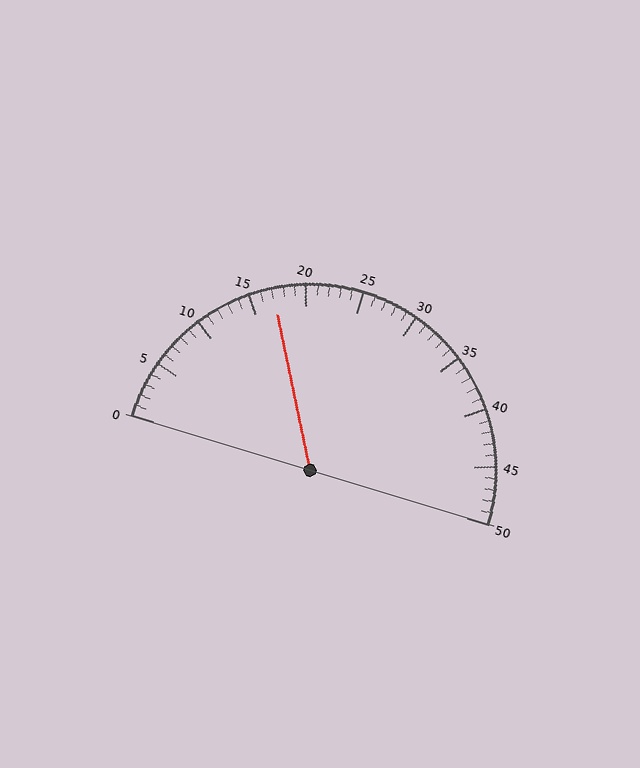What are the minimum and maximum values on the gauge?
The gauge ranges from 0 to 50.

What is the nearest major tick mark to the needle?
The nearest major tick mark is 15.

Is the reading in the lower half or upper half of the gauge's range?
The reading is in the lower half of the range (0 to 50).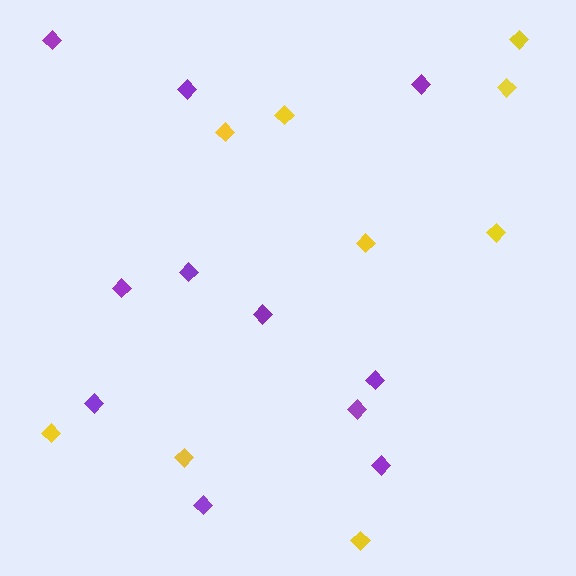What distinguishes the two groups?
There are 2 groups: one group of yellow diamonds (9) and one group of purple diamonds (11).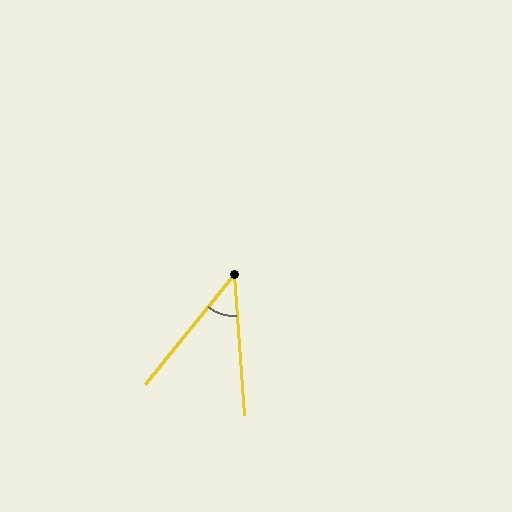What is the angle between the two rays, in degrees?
Approximately 43 degrees.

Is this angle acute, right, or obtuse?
It is acute.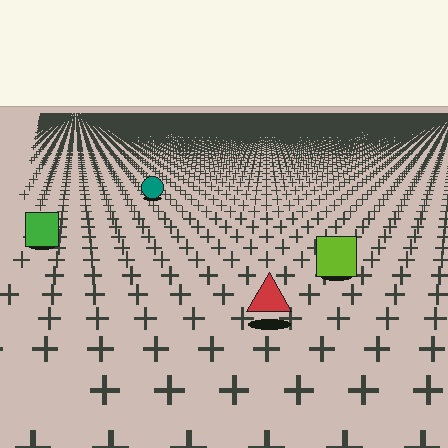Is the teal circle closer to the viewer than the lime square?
No. The lime square is closer — you can tell from the texture gradient: the ground texture is coarser near it.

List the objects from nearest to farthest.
From nearest to farthest: the red triangle, the lime square, the green square, the teal circle.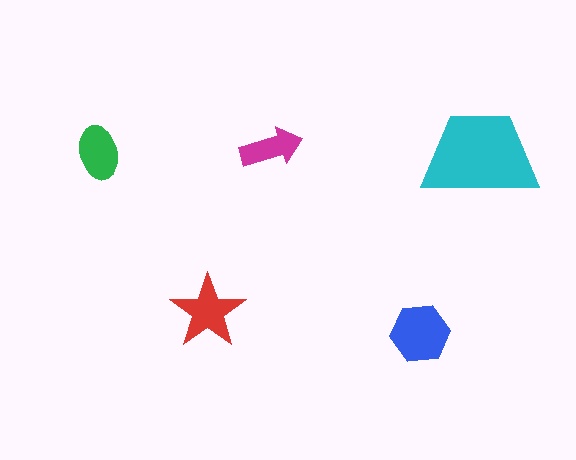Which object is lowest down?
The blue hexagon is bottommost.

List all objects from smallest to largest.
The magenta arrow, the green ellipse, the red star, the blue hexagon, the cyan trapezoid.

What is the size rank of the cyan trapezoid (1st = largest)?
1st.